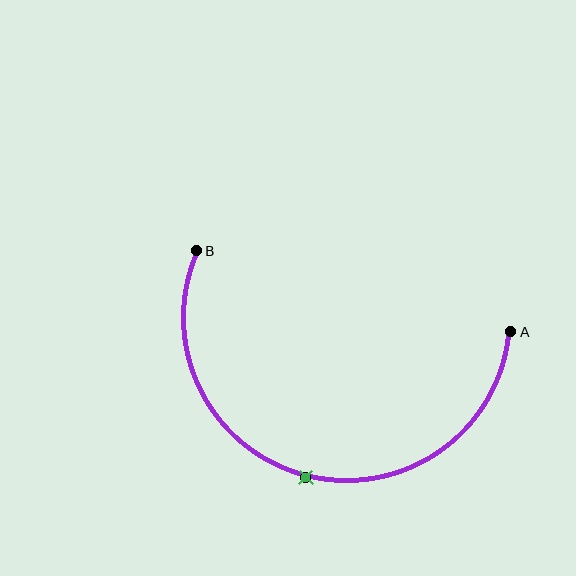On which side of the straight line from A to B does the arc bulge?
The arc bulges below the straight line connecting A and B.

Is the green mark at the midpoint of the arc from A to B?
Yes. The green mark lies on the arc at equal arc-length from both A and B — it is the arc midpoint.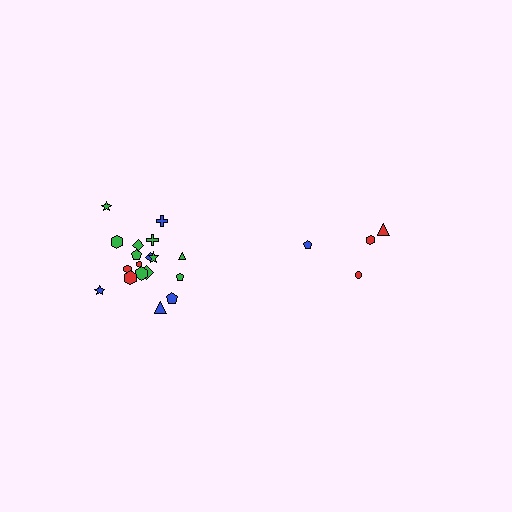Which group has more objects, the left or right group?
The left group.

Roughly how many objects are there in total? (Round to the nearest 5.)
Roughly 20 objects in total.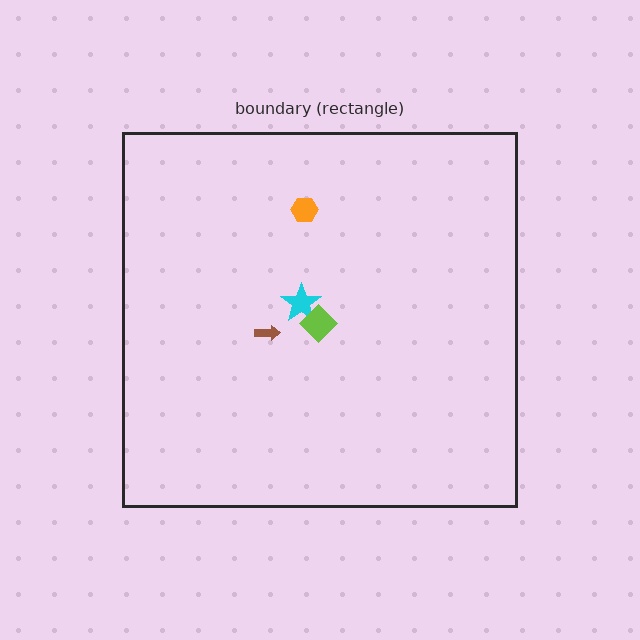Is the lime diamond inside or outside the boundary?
Inside.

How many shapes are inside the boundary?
4 inside, 0 outside.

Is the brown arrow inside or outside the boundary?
Inside.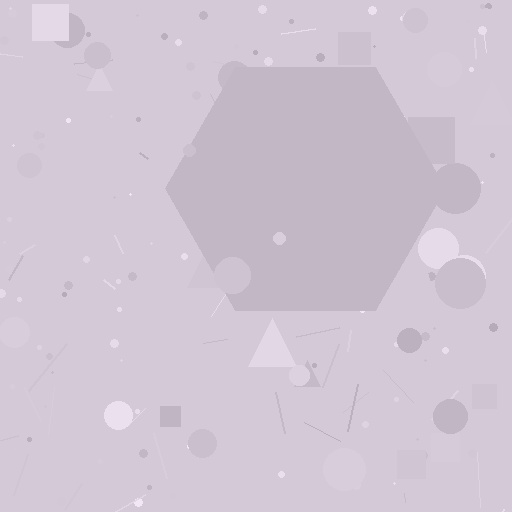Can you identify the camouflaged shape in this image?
The camouflaged shape is a hexagon.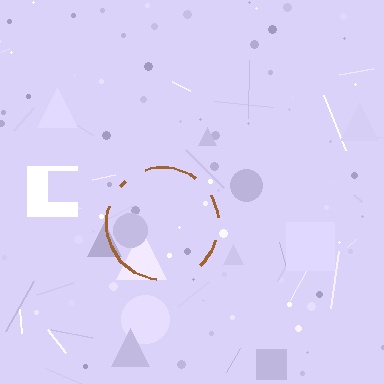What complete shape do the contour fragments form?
The contour fragments form a circle.